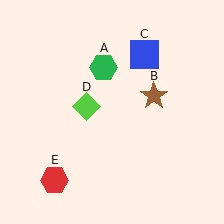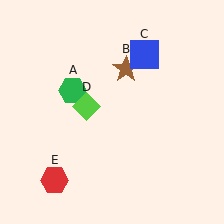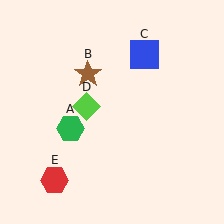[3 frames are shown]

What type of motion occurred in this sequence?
The green hexagon (object A), brown star (object B) rotated counterclockwise around the center of the scene.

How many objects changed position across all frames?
2 objects changed position: green hexagon (object A), brown star (object B).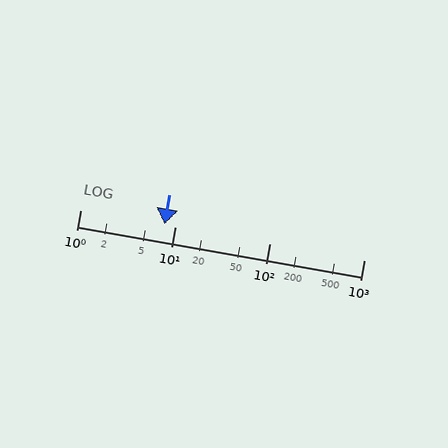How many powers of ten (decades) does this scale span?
The scale spans 3 decades, from 1 to 1000.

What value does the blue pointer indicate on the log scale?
The pointer indicates approximately 7.7.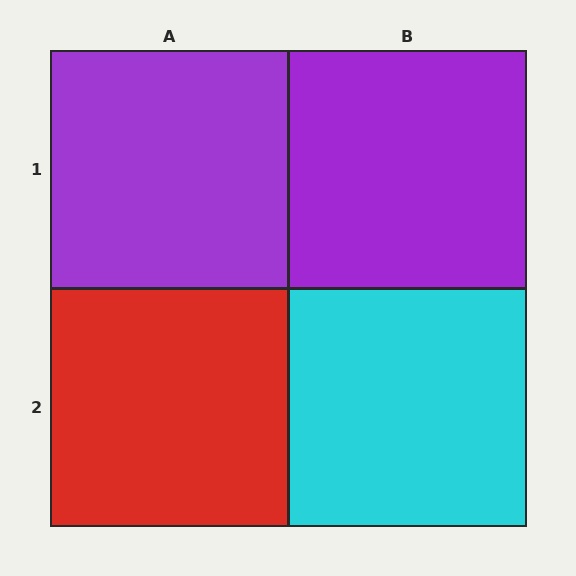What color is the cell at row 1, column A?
Purple.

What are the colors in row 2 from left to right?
Red, cyan.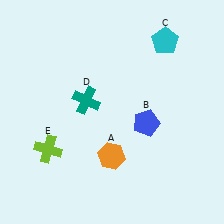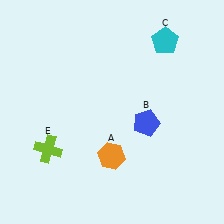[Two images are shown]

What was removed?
The teal cross (D) was removed in Image 2.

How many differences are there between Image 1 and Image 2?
There is 1 difference between the two images.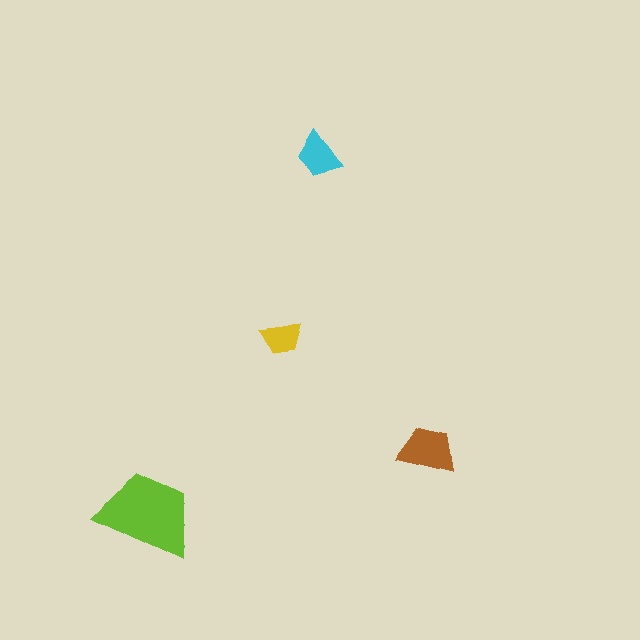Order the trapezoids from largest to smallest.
the lime one, the brown one, the cyan one, the yellow one.